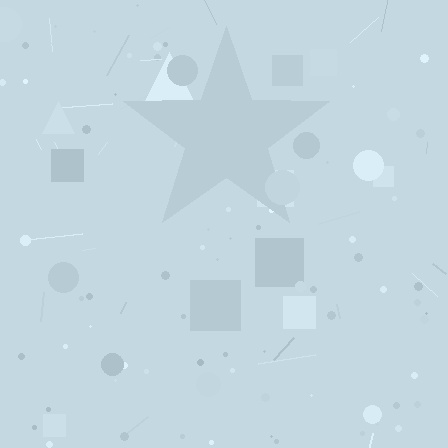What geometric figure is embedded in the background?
A star is embedded in the background.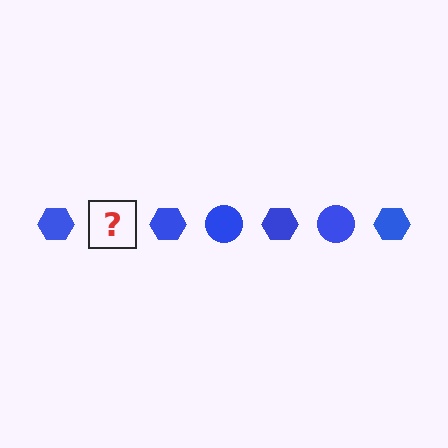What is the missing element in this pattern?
The missing element is a blue circle.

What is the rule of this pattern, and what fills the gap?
The rule is that the pattern cycles through hexagon, circle shapes in blue. The gap should be filled with a blue circle.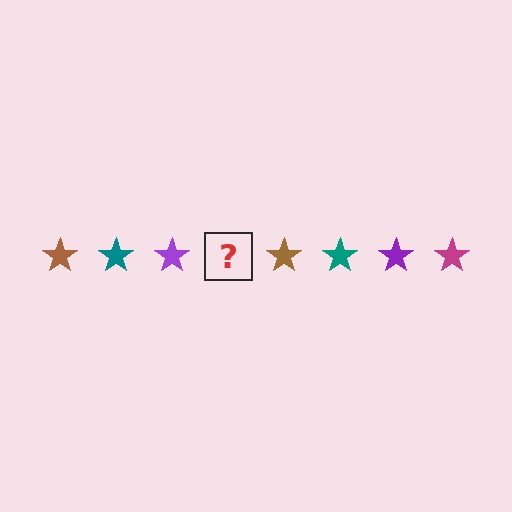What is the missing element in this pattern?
The missing element is a magenta star.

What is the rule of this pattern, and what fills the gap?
The rule is that the pattern cycles through brown, teal, purple, magenta stars. The gap should be filled with a magenta star.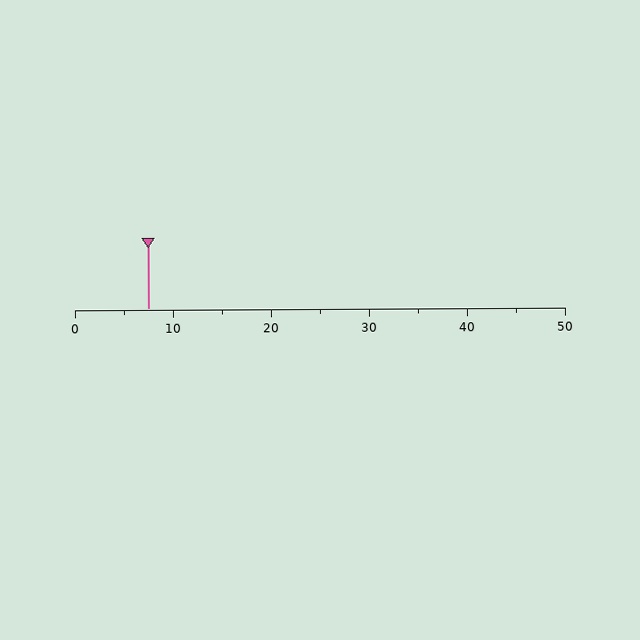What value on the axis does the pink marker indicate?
The marker indicates approximately 7.5.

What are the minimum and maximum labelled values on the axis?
The axis runs from 0 to 50.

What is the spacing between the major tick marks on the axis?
The major ticks are spaced 10 apart.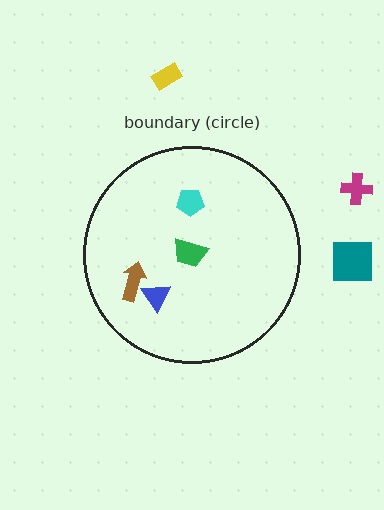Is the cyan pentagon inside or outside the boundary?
Inside.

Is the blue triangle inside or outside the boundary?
Inside.